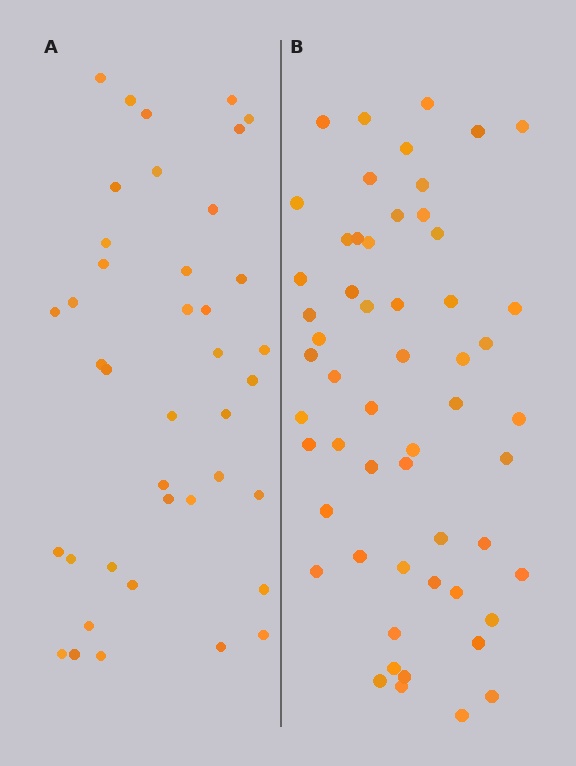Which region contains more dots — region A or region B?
Region B (the right region) has more dots.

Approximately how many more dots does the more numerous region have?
Region B has approximately 15 more dots than region A.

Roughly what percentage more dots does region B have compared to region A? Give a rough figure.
About 40% more.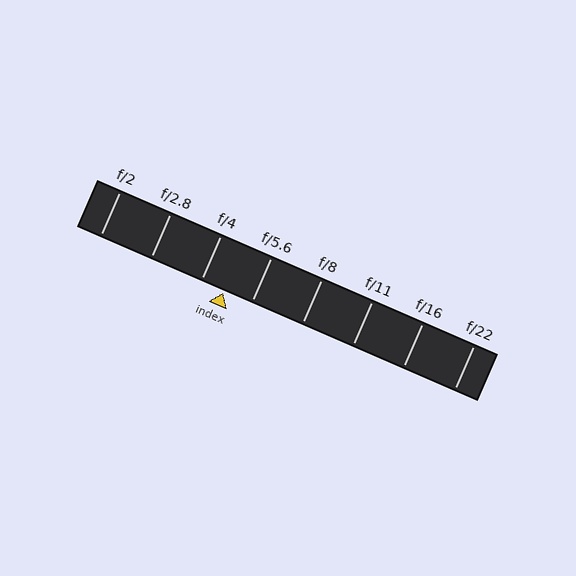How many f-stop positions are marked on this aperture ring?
There are 8 f-stop positions marked.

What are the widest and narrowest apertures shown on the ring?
The widest aperture shown is f/2 and the narrowest is f/22.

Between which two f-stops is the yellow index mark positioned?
The index mark is between f/4 and f/5.6.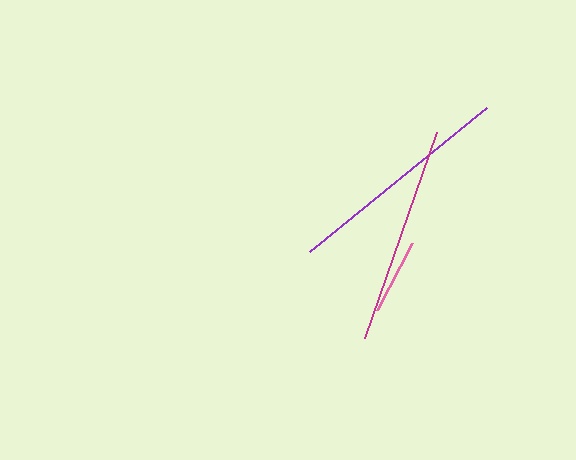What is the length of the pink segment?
The pink segment is approximately 76 pixels long.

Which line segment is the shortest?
The pink line is the shortest at approximately 76 pixels.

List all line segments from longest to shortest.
From longest to shortest: purple, magenta, pink.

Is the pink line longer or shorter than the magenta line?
The magenta line is longer than the pink line.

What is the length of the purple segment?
The purple segment is approximately 228 pixels long.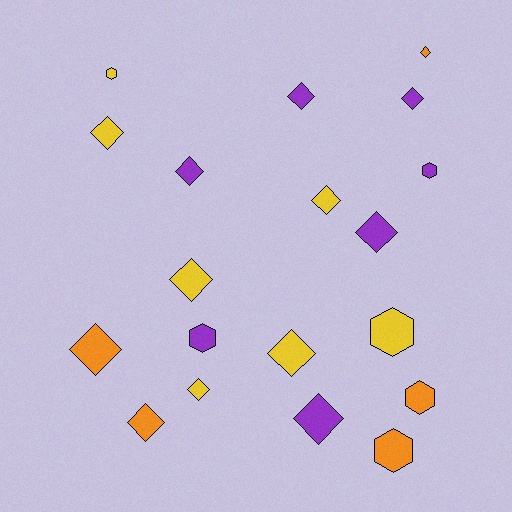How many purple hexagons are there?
There are 2 purple hexagons.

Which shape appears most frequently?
Diamond, with 13 objects.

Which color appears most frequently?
Yellow, with 7 objects.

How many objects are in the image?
There are 19 objects.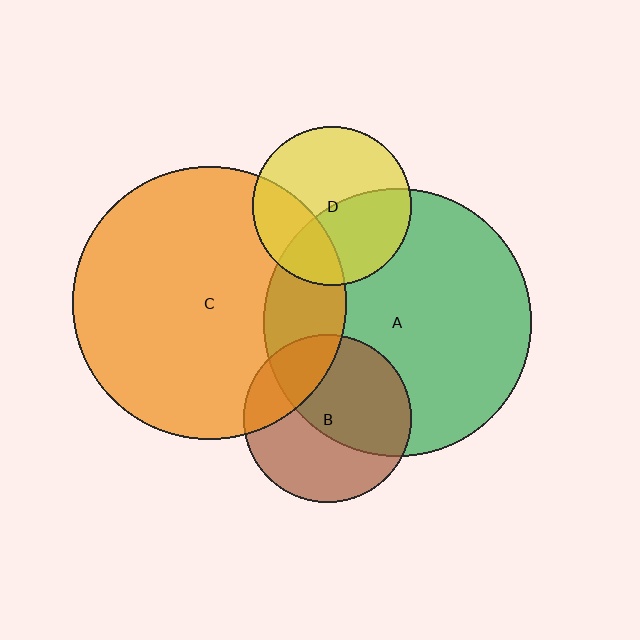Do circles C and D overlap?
Yes.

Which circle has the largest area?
Circle C (orange).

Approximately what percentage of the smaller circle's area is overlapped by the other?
Approximately 30%.